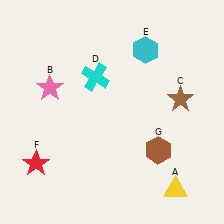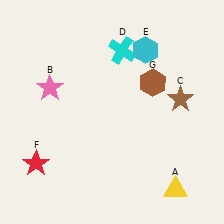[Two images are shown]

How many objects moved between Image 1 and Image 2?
2 objects moved between the two images.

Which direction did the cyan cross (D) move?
The cyan cross (D) moved up.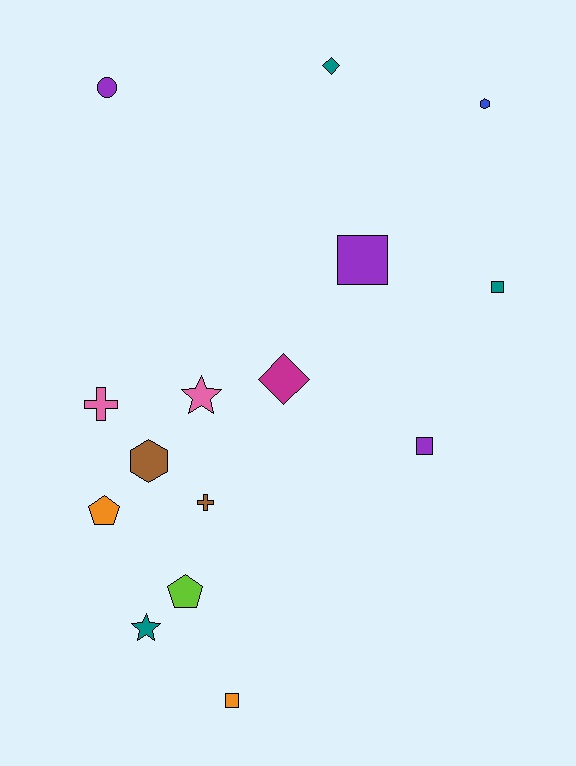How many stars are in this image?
There are 2 stars.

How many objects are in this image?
There are 15 objects.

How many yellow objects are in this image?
There are no yellow objects.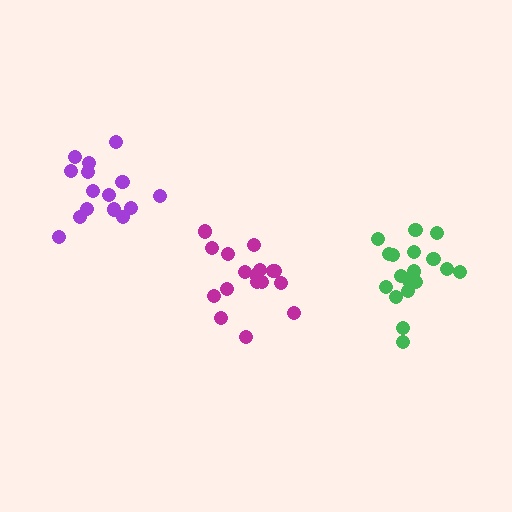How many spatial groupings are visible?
There are 3 spatial groupings.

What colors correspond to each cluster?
The clusters are colored: magenta, green, purple.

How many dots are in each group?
Group 1: 17 dots, Group 2: 18 dots, Group 3: 15 dots (50 total).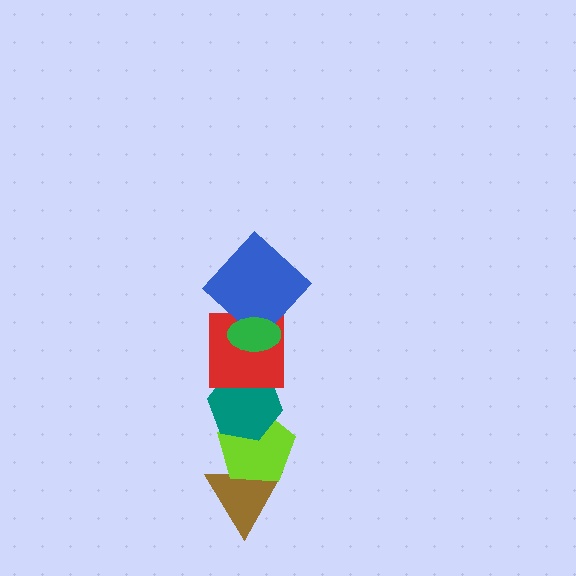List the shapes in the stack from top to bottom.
From top to bottom: the green ellipse, the blue diamond, the red square, the teal hexagon, the lime pentagon, the brown triangle.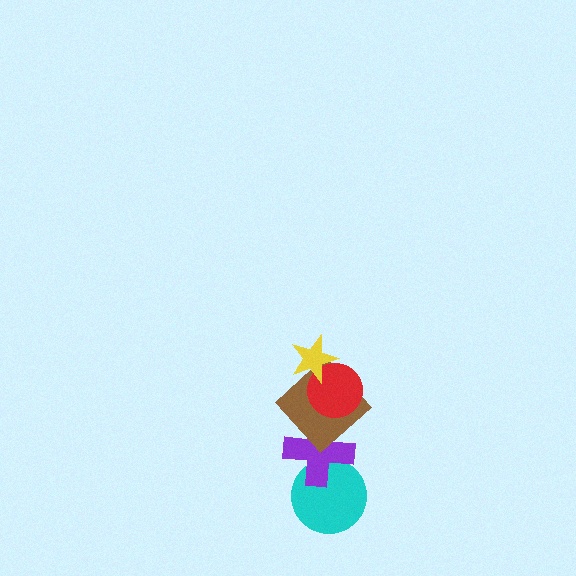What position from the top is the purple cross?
The purple cross is 4th from the top.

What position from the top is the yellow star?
The yellow star is 1st from the top.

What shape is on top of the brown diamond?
The red circle is on top of the brown diamond.